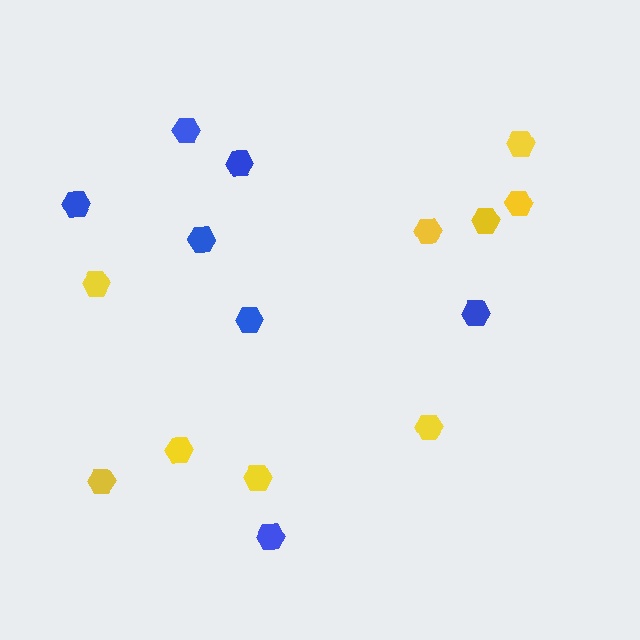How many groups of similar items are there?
There are 2 groups: one group of blue hexagons (7) and one group of yellow hexagons (9).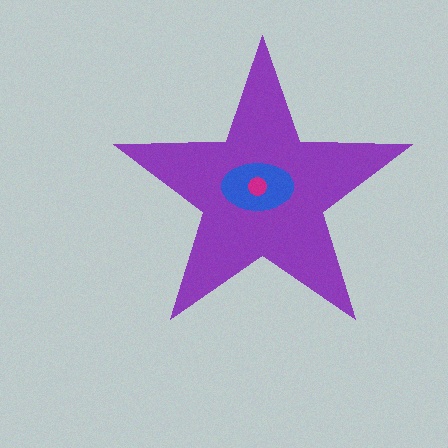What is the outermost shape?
The purple star.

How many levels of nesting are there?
3.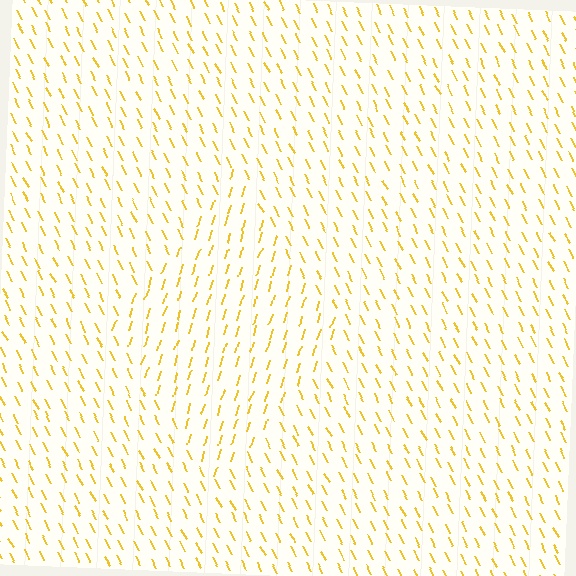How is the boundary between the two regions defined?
The boundary is defined purely by a change in line orientation (approximately 45 degrees difference). All lines are the same color and thickness.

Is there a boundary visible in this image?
Yes, there is a texture boundary formed by a change in line orientation.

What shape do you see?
I see a diamond.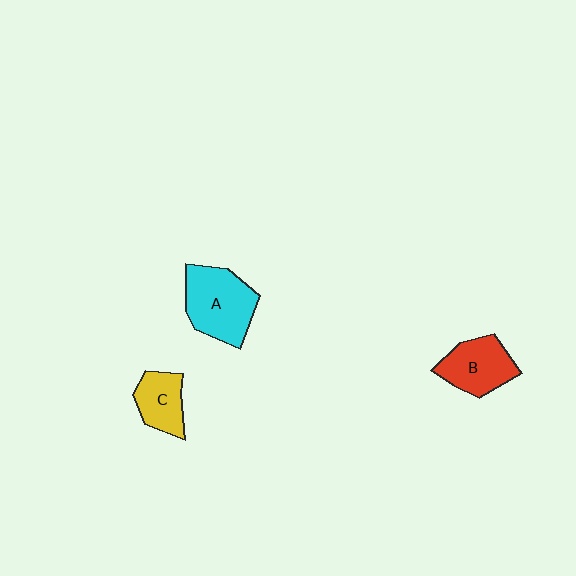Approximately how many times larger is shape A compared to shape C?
Approximately 1.7 times.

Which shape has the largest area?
Shape A (cyan).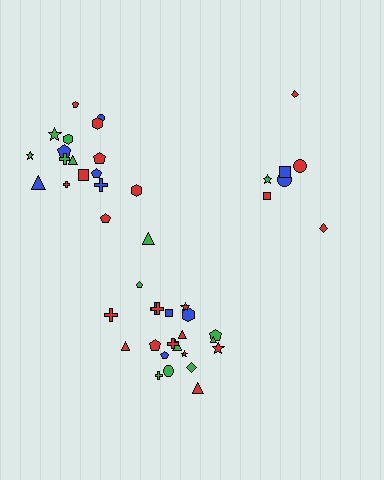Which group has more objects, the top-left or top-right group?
The top-left group.